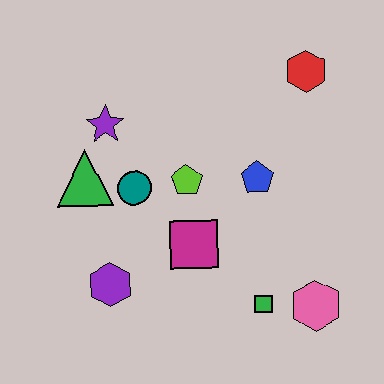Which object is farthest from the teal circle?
The pink hexagon is farthest from the teal circle.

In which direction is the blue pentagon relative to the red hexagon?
The blue pentagon is below the red hexagon.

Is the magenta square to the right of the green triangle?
Yes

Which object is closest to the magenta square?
The lime pentagon is closest to the magenta square.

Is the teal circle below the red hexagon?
Yes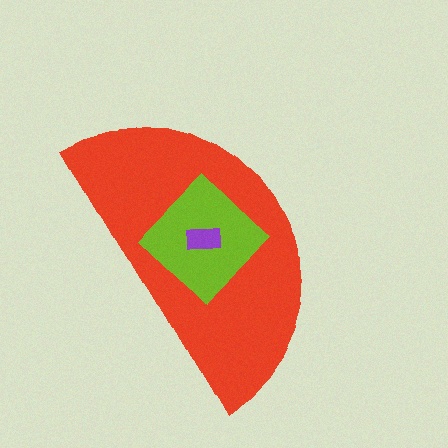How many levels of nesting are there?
3.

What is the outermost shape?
The red semicircle.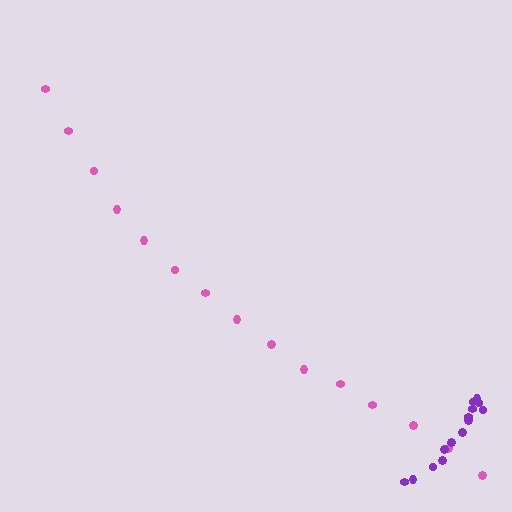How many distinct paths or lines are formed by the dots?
There are 2 distinct paths.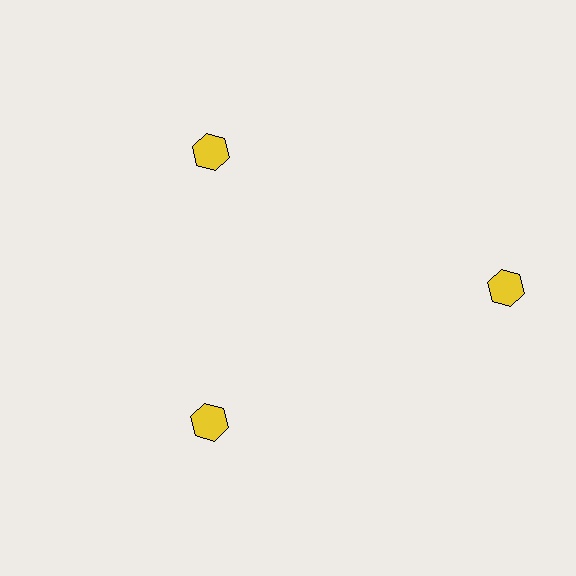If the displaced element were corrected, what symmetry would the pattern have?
It would have 3-fold rotational symmetry — the pattern would map onto itself every 120 degrees.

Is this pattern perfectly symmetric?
No. The 3 yellow hexagons are arranged in a ring, but one element near the 3 o'clock position is pushed outward from the center, breaking the 3-fold rotational symmetry.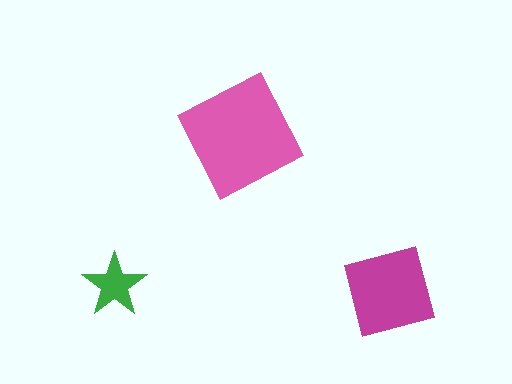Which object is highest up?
The pink square is topmost.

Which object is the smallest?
The green star.